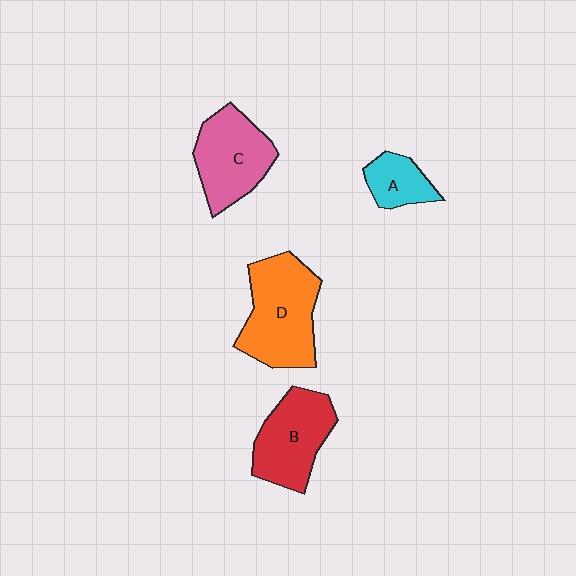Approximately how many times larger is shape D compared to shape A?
Approximately 2.5 times.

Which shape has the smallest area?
Shape A (cyan).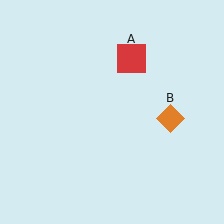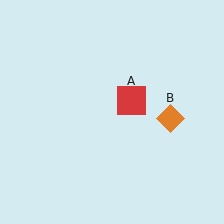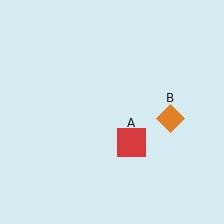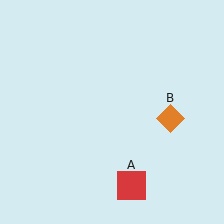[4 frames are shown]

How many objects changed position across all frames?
1 object changed position: red square (object A).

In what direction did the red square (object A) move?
The red square (object A) moved down.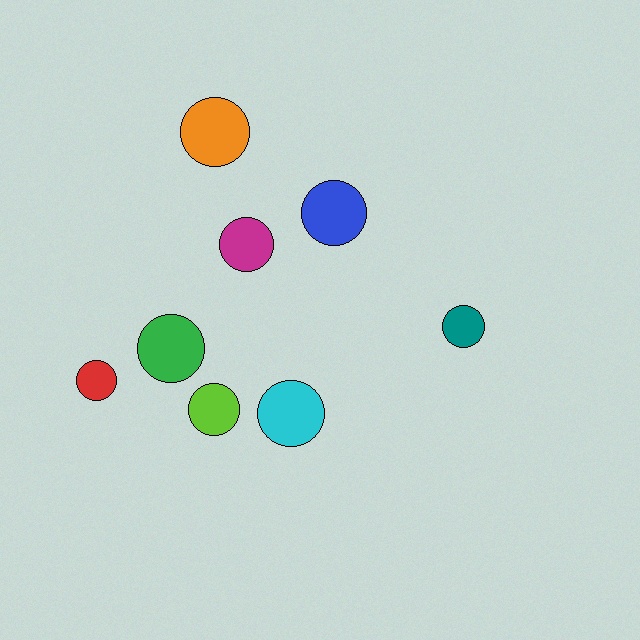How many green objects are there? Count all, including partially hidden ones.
There is 1 green object.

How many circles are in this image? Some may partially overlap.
There are 8 circles.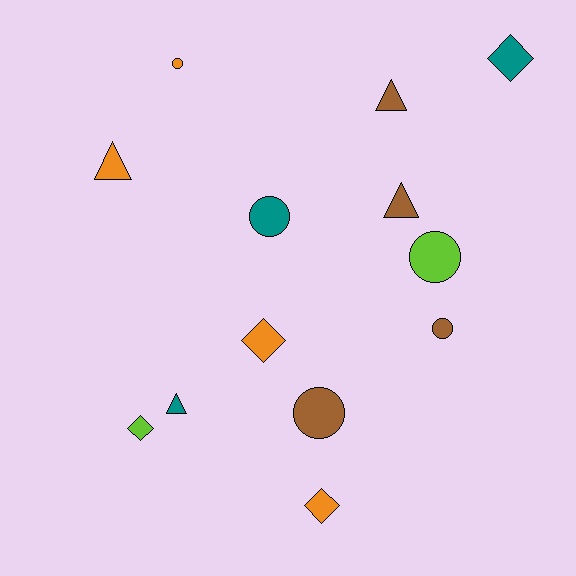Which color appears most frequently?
Orange, with 4 objects.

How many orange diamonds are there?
There are 2 orange diamonds.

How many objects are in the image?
There are 13 objects.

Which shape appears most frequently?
Circle, with 5 objects.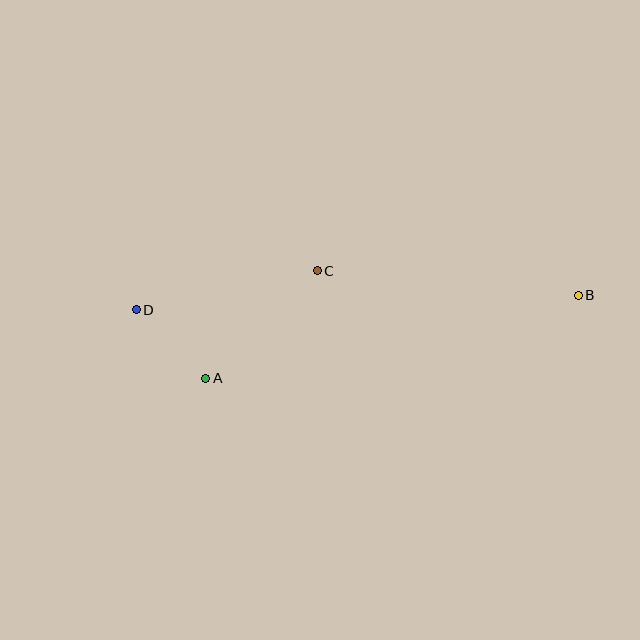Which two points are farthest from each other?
Points B and D are farthest from each other.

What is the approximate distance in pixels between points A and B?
The distance between A and B is approximately 382 pixels.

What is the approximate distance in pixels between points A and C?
The distance between A and C is approximately 155 pixels.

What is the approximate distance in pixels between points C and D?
The distance between C and D is approximately 185 pixels.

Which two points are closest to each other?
Points A and D are closest to each other.